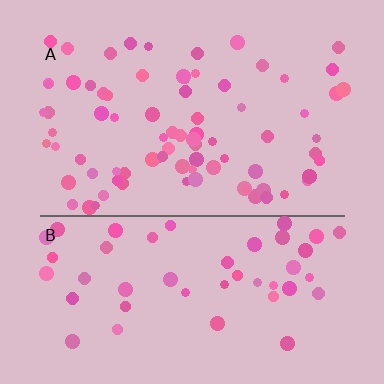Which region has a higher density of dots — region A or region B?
A (the top).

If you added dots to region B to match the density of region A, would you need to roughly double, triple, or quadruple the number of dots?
Approximately double.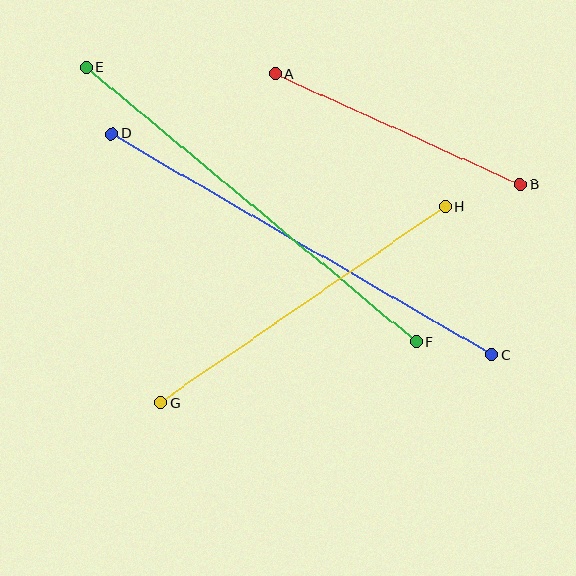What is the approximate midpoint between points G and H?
The midpoint is at approximately (303, 304) pixels.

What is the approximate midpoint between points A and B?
The midpoint is at approximately (398, 129) pixels.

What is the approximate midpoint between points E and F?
The midpoint is at approximately (251, 205) pixels.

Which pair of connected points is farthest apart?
Points C and D are farthest apart.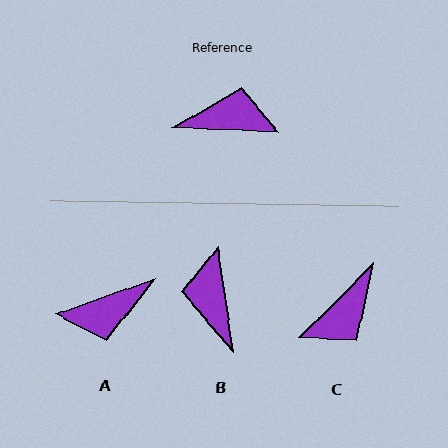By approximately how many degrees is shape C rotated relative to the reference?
Approximately 133 degrees clockwise.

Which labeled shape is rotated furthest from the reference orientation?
A, about 158 degrees away.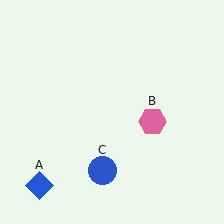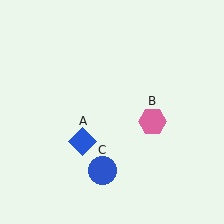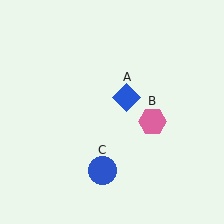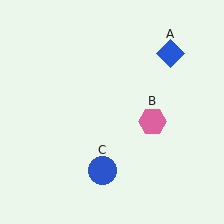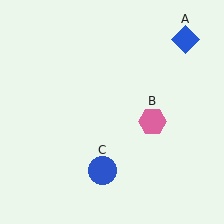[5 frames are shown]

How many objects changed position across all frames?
1 object changed position: blue diamond (object A).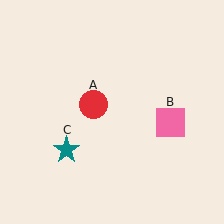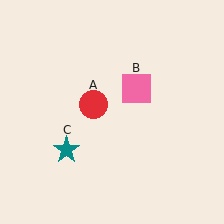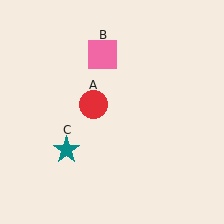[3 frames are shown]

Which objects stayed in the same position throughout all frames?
Red circle (object A) and teal star (object C) remained stationary.